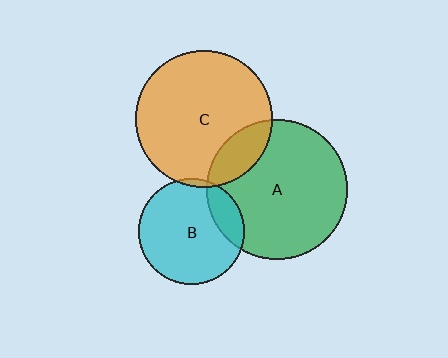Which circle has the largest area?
Circle A (green).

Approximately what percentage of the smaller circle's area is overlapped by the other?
Approximately 15%.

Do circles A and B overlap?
Yes.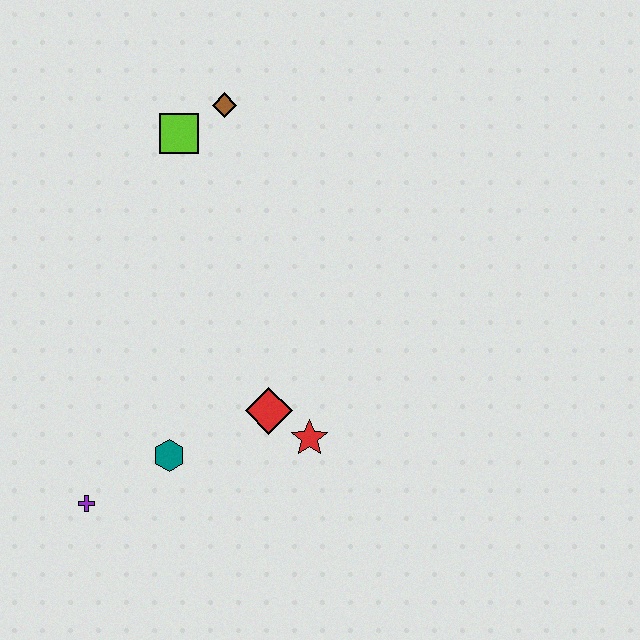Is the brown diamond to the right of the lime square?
Yes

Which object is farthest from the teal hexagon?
The brown diamond is farthest from the teal hexagon.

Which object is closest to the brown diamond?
The lime square is closest to the brown diamond.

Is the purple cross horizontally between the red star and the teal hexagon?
No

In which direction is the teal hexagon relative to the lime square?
The teal hexagon is below the lime square.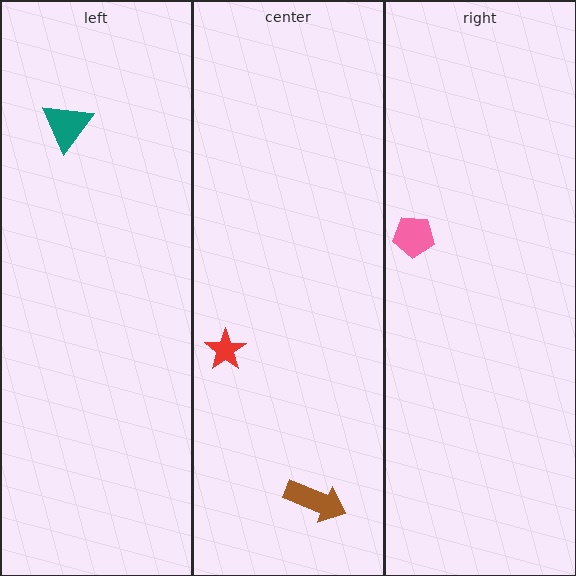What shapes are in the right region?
The pink pentagon.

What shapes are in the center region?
The red star, the brown arrow.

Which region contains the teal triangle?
The left region.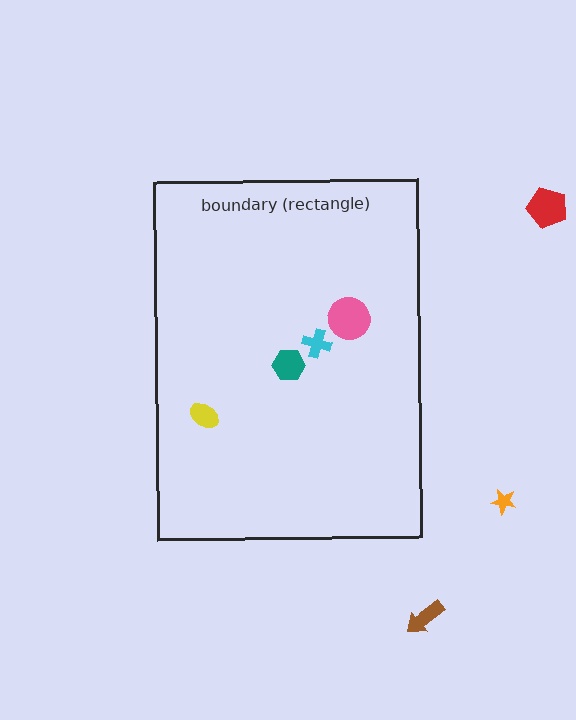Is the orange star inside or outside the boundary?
Outside.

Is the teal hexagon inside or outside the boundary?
Inside.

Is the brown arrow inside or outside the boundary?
Outside.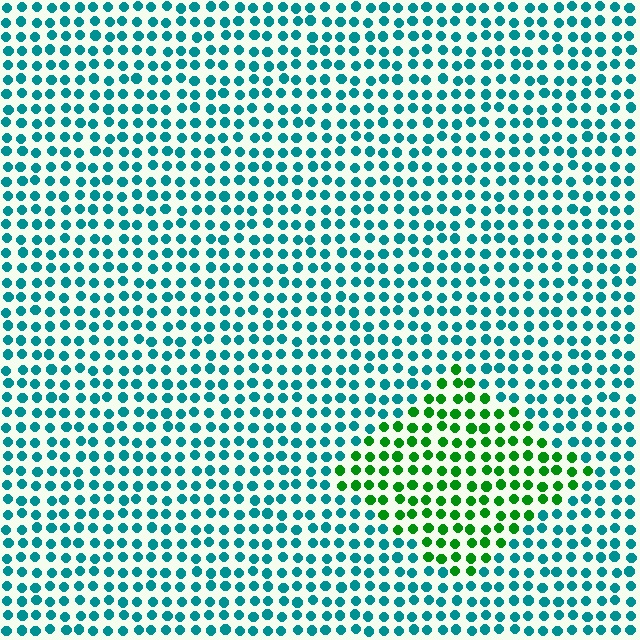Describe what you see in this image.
The image is filled with small teal elements in a uniform arrangement. A diamond-shaped region is visible where the elements are tinted to a slightly different hue, forming a subtle color boundary.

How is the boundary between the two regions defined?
The boundary is defined purely by a slight shift in hue (about 55 degrees). Spacing, size, and orientation are identical on both sides.